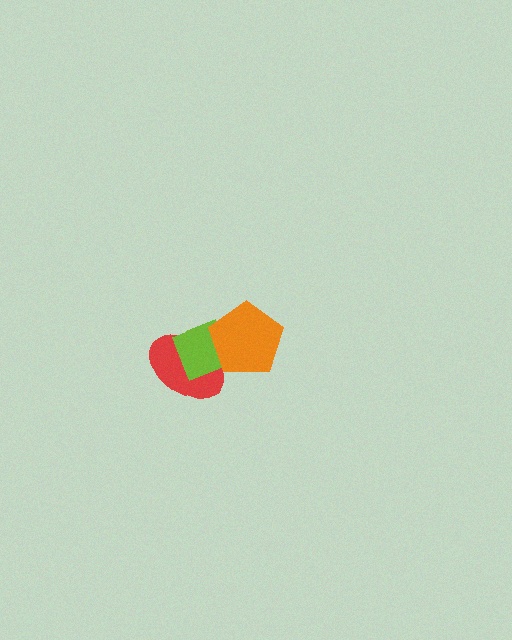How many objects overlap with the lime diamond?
2 objects overlap with the lime diamond.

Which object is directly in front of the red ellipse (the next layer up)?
The lime diamond is directly in front of the red ellipse.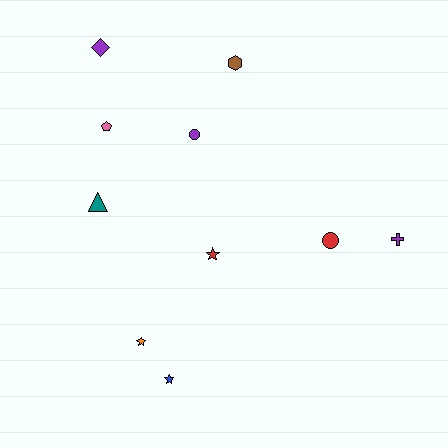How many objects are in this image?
There are 10 objects.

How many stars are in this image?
There are 3 stars.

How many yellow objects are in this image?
There are no yellow objects.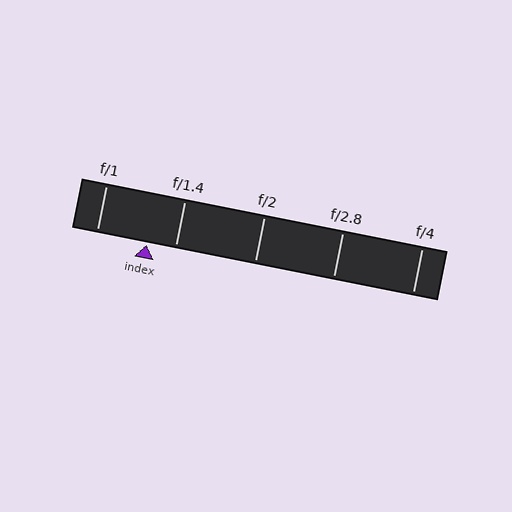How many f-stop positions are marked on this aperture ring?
There are 5 f-stop positions marked.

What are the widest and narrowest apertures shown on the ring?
The widest aperture shown is f/1 and the narrowest is f/4.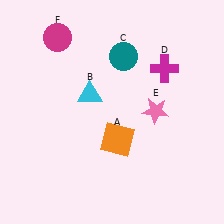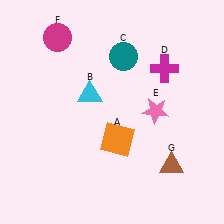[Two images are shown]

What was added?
A brown triangle (G) was added in Image 2.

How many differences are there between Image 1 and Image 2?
There is 1 difference between the two images.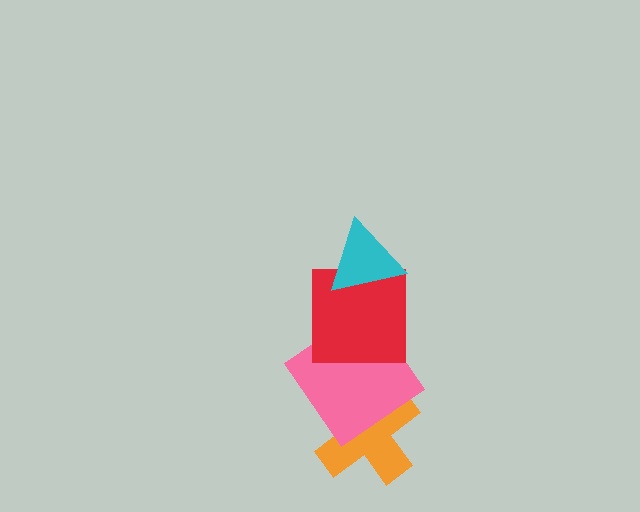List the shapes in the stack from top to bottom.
From top to bottom: the cyan triangle, the red square, the pink diamond, the orange cross.